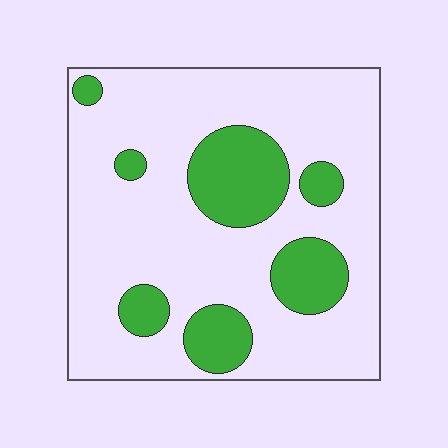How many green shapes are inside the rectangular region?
7.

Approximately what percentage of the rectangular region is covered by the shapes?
Approximately 25%.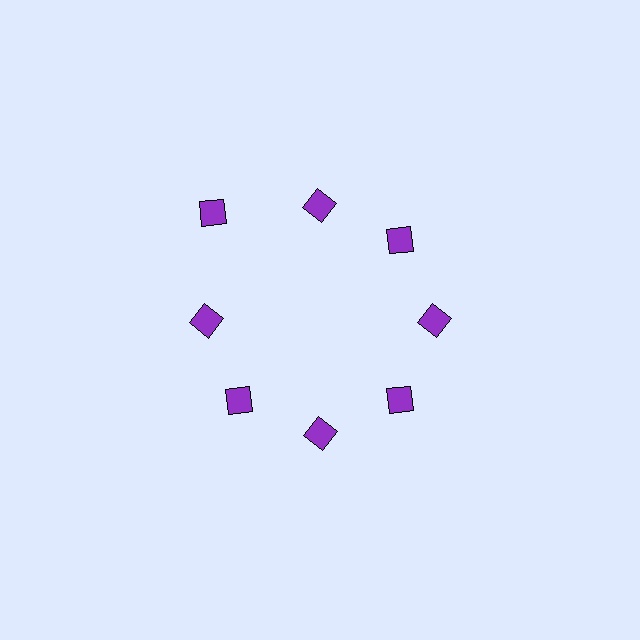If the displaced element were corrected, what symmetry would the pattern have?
It would have 8-fold rotational symmetry — the pattern would map onto itself every 45 degrees.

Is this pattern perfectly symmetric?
No. The 8 purple diamonds are arranged in a ring, but one element near the 10 o'clock position is pushed outward from the center, breaking the 8-fold rotational symmetry.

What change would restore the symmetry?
The symmetry would be restored by moving it inward, back onto the ring so that all 8 diamonds sit at equal angles and equal distance from the center.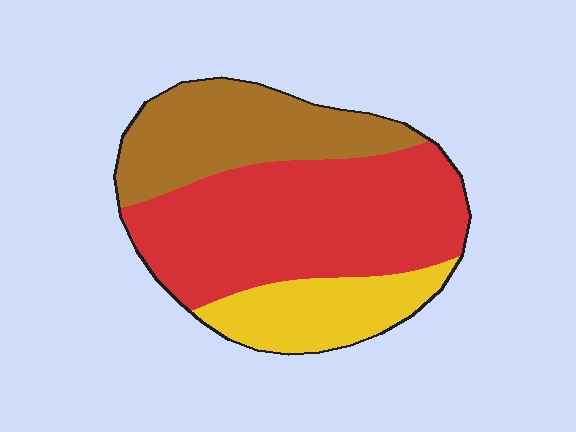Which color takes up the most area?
Red, at roughly 50%.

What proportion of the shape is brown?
Brown takes up about one quarter (1/4) of the shape.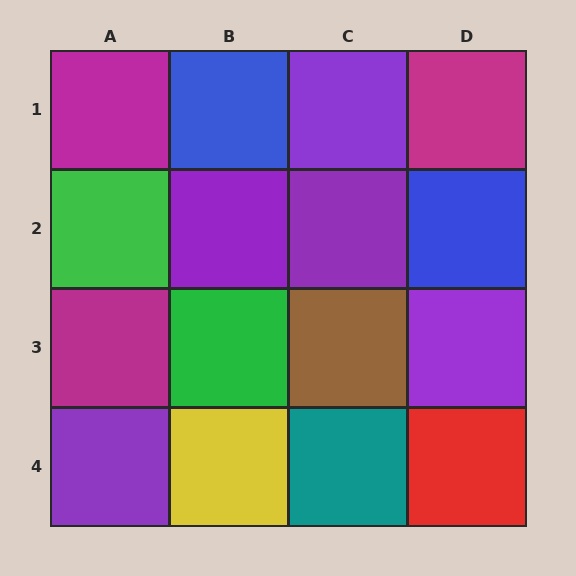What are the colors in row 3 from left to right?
Magenta, green, brown, purple.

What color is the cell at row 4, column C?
Teal.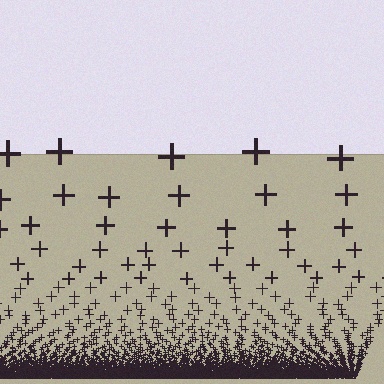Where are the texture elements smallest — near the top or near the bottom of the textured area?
Near the bottom.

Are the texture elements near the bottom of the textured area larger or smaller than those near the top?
Smaller. The gradient is inverted — elements near the bottom are smaller and denser.